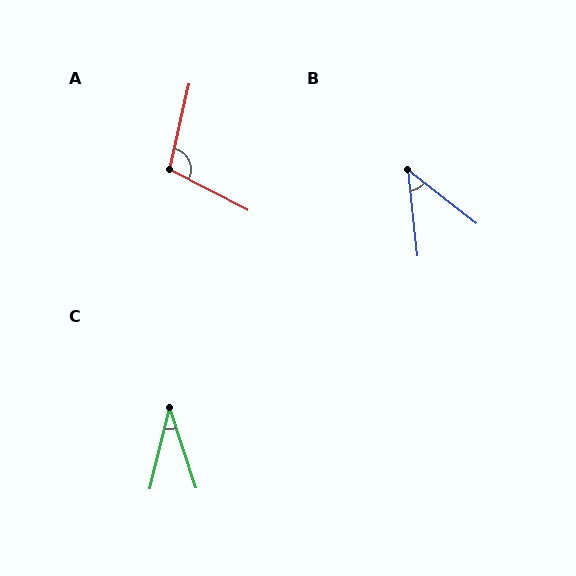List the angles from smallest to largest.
C (32°), B (46°), A (105°).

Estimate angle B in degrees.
Approximately 46 degrees.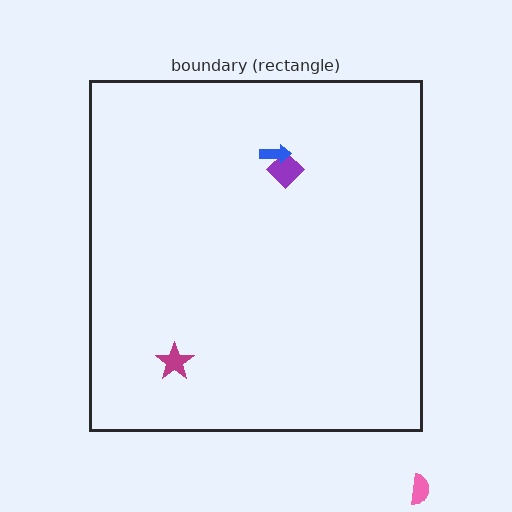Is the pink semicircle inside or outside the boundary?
Outside.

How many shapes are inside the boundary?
3 inside, 1 outside.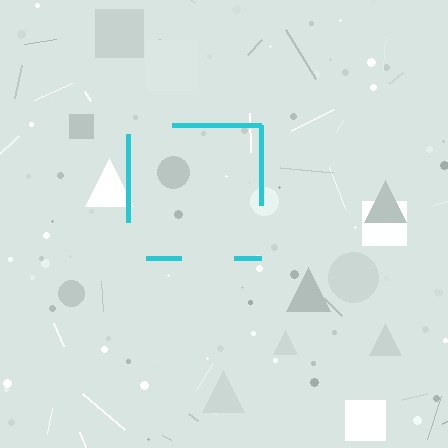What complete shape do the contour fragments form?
The contour fragments form a square.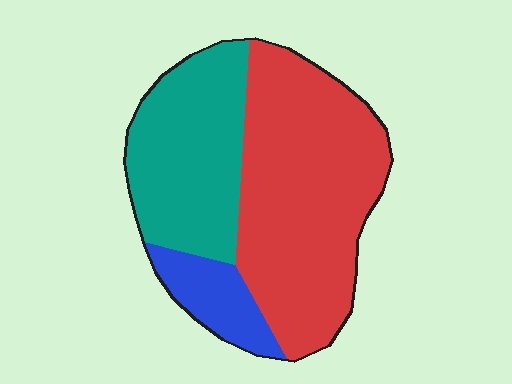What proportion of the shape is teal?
Teal covers 34% of the shape.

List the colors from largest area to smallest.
From largest to smallest: red, teal, blue.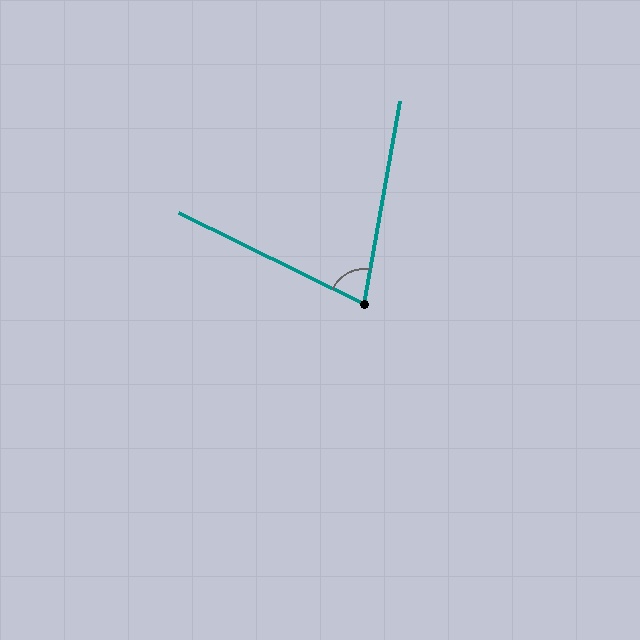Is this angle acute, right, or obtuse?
It is acute.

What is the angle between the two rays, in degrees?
Approximately 74 degrees.